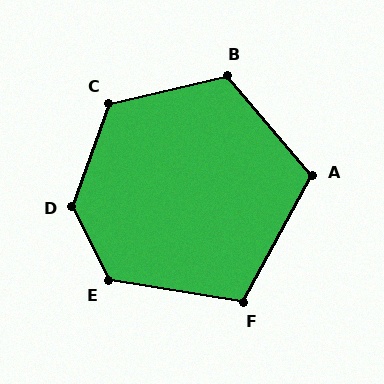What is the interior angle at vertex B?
Approximately 117 degrees (obtuse).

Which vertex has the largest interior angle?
D, at approximately 133 degrees.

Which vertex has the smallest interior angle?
F, at approximately 109 degrees.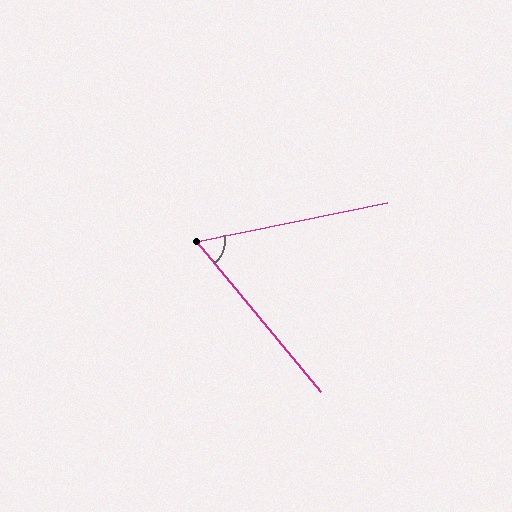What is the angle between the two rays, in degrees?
Approximately 62 degrees.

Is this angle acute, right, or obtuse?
It is acute.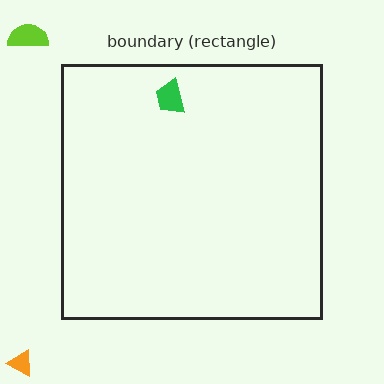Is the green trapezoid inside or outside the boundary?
Inside.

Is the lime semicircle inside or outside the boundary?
Outside.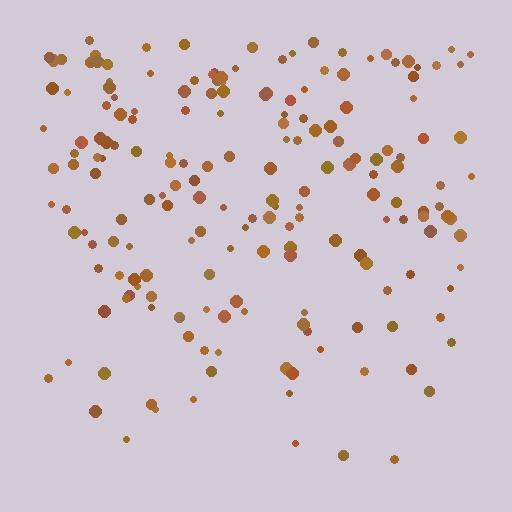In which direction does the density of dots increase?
From bottom to top, with the top side densest.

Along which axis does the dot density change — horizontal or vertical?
Vertical.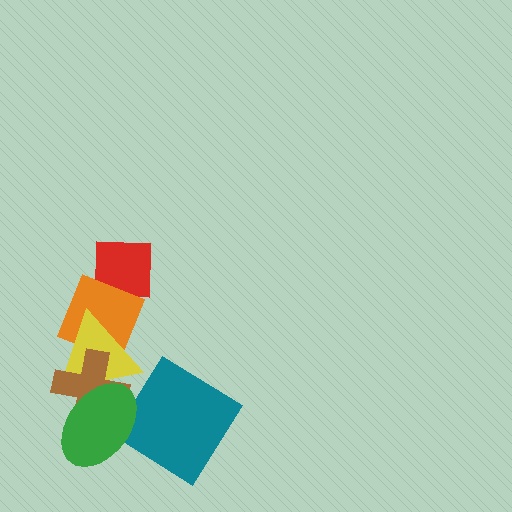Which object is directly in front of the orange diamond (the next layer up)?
The yellow triangle is directly in front of the orange diamond.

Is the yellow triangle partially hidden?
Yes, it is partially covered by another shape.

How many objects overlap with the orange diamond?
3 objects overlap with the orange diamond.